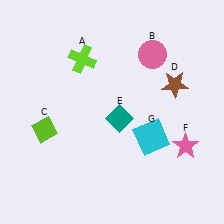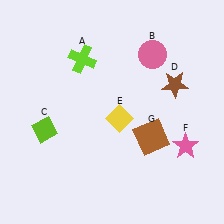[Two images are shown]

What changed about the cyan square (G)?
In Image 1, G is cyan. In Image 2, it changed to brown.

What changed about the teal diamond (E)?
In Image 1, E is teal. In Image 2, it changed to yellow.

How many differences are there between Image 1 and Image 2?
There are 2 differences between the two images.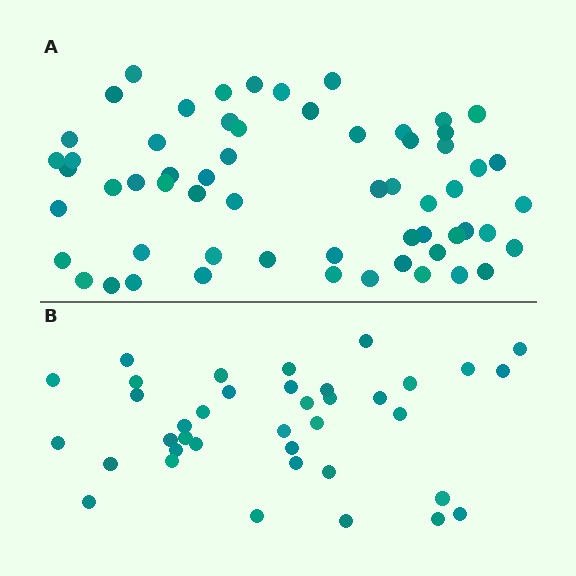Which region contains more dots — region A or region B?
Region A (the top region) has more dots.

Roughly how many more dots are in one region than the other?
Region A has approximately 20 more dots than region B.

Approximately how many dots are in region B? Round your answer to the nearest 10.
About 40 dots. (The exact count is 38, which rounds to 40.)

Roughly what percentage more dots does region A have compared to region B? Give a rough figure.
About 60% more.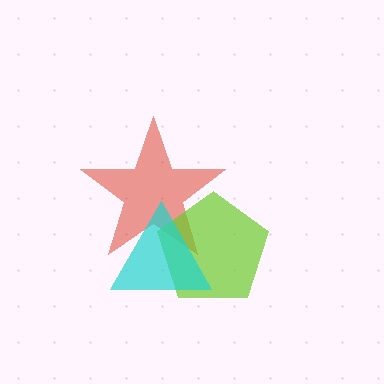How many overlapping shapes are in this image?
There are 3 overlapping shapes in the image.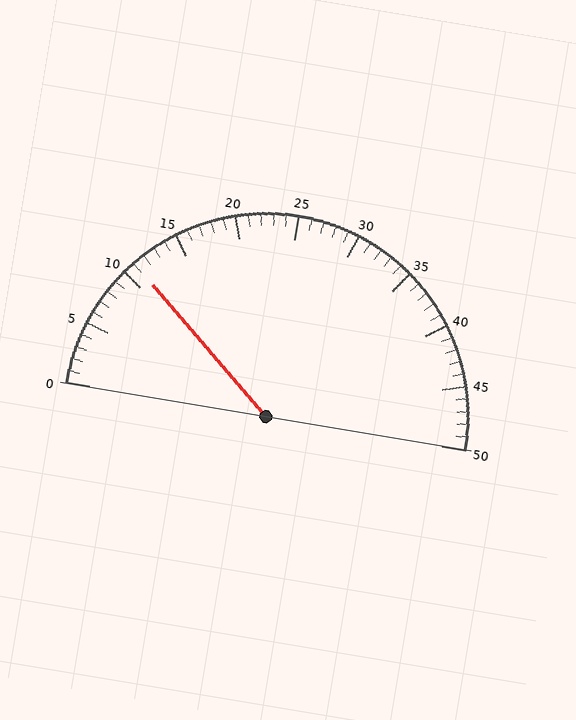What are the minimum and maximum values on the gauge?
The gauge ranges from 0 to 50.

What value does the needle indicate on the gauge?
The needle indicates approximately 11.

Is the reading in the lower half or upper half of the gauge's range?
The reading is in the lower half of the range (0 to 50).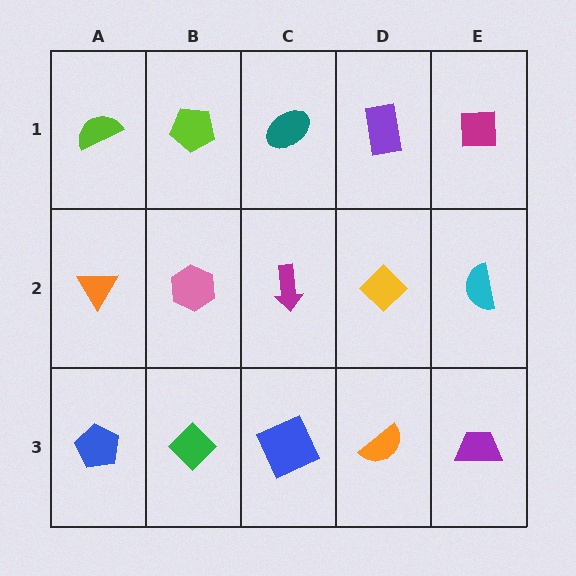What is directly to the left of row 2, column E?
A yellow diamond.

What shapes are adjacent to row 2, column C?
A teal ellipse (row 1, column C), a blue square (row 3, column C), a pink hexagon (row 2, column B), a yellow diamond (row 2, column D).